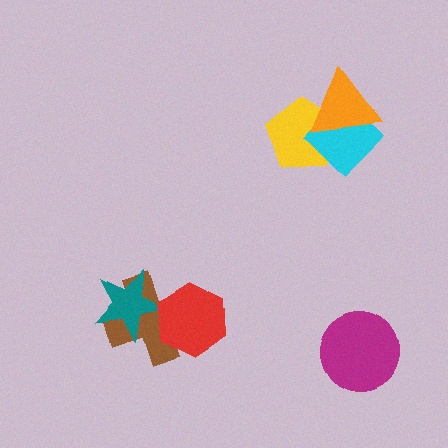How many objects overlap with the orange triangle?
2 objects overlap with the orange triangle.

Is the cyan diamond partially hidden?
Yes, it is partially covered by another shape.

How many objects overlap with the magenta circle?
0 objects overlap with the magenta circle.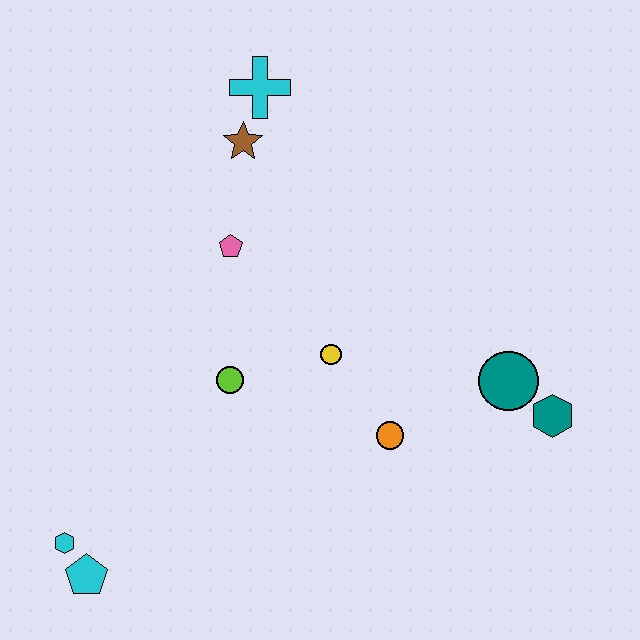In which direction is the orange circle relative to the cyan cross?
The orange circle is below the cyan cross.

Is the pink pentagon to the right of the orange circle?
No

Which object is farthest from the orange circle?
The cyan cross is farthest from the orange circle.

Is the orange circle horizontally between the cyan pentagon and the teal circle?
Yes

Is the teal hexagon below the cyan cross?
Yes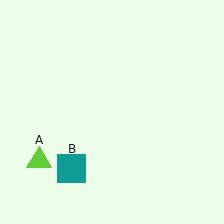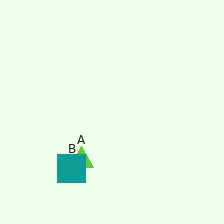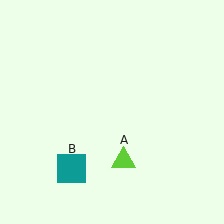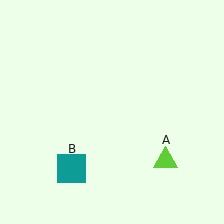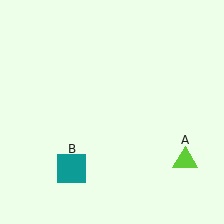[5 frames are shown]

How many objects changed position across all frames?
1 object changed position: lime triangle (object A).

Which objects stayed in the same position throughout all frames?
Teal square (object B) remained stationary.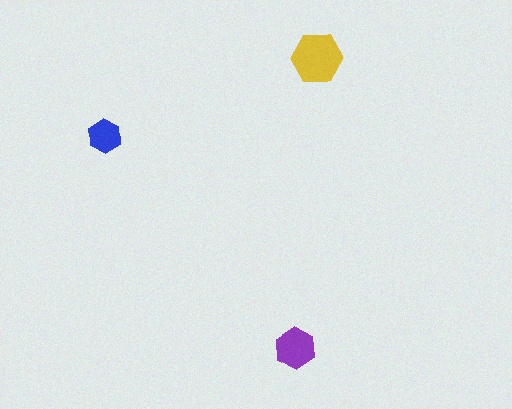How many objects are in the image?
There are 3 objects in the image.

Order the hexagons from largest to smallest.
the yellow one, the purple one, the blue one.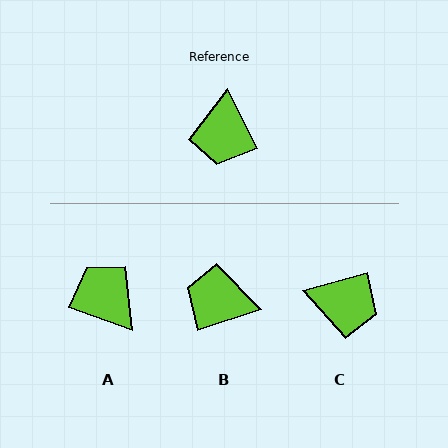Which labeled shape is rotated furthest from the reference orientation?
A, about 137 degrees away.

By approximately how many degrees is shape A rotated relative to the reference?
Approximately 137 degrees clockwise.